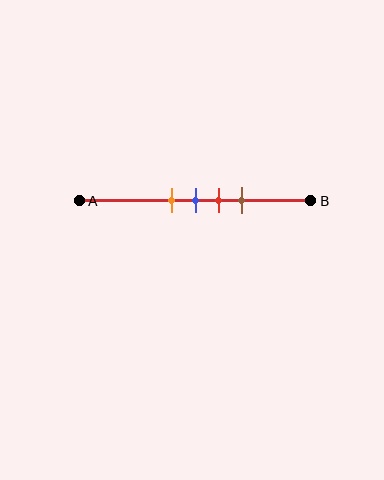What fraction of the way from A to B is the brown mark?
The brown mark is approximately 70% (0.7) of the way from A to B.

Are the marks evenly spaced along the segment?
Yes, the marks are approximately evenly spaced.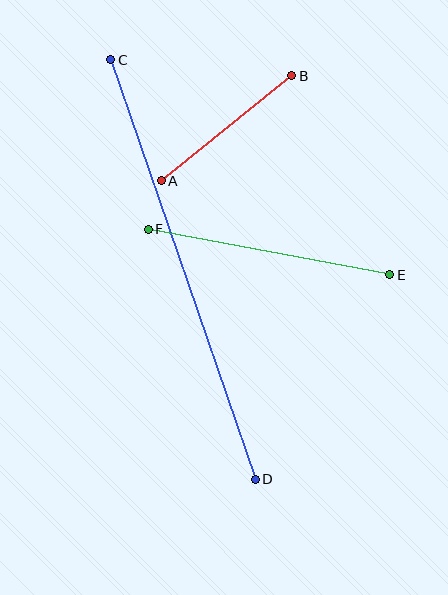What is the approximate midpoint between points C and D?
The midpoint is at approximately (183, 269) pixels.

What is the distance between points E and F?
The distance is approximately 246 pixels.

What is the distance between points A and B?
The distance is approximately 168 pixels.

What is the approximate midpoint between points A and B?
The midpoint is at approximately (227, 128) pixels.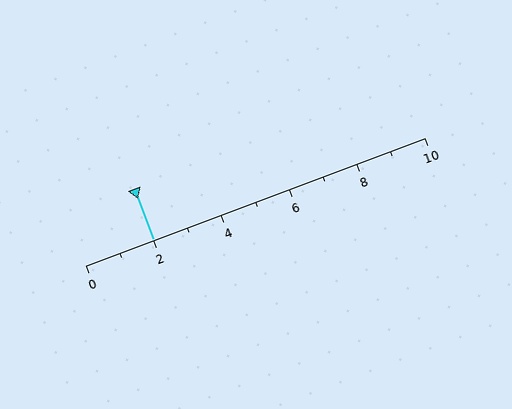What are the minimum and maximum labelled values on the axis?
The axis runs from 0 to 10.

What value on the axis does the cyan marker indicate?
The marker indicates approximately 2.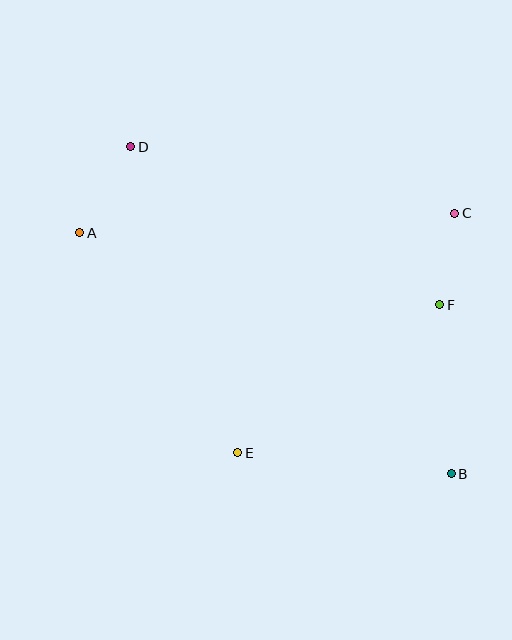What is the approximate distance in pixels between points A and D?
The distance between A and D is approximately 100 pixels.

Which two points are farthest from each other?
Points B and D are farthest from each other.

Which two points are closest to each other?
Points C and F are closest to each other.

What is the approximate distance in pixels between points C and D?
The distance between C and D is approximately 331 pixels.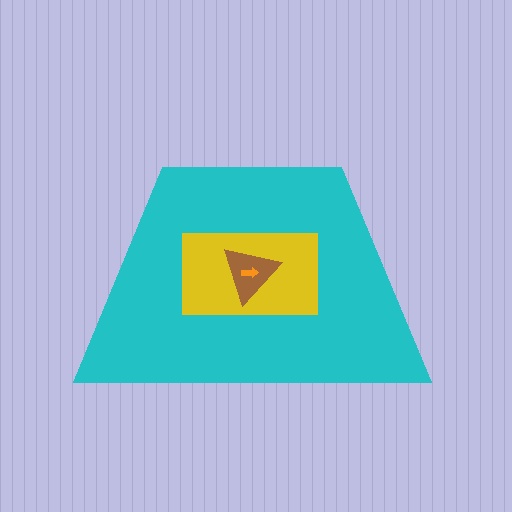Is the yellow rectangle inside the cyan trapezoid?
Yes.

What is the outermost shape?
The cyan trapezoid.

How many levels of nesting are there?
4.